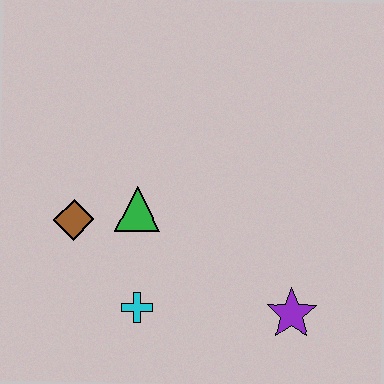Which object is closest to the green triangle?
The brown diamond is closest to the green triangle.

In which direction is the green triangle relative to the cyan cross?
The green triangle is above the cyan cross.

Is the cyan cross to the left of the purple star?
Yes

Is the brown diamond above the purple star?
Yes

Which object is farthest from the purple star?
The brown diamond is farthest from the purple star.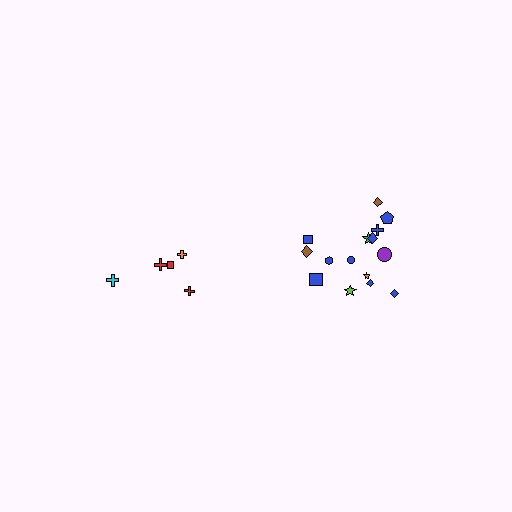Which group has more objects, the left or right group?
The right group.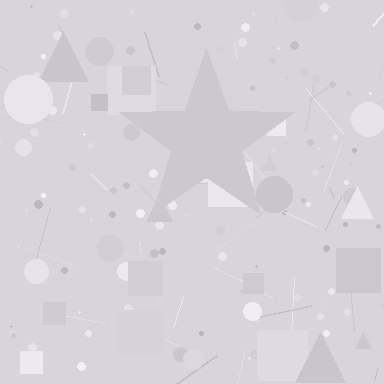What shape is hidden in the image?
A star is hidden in the image.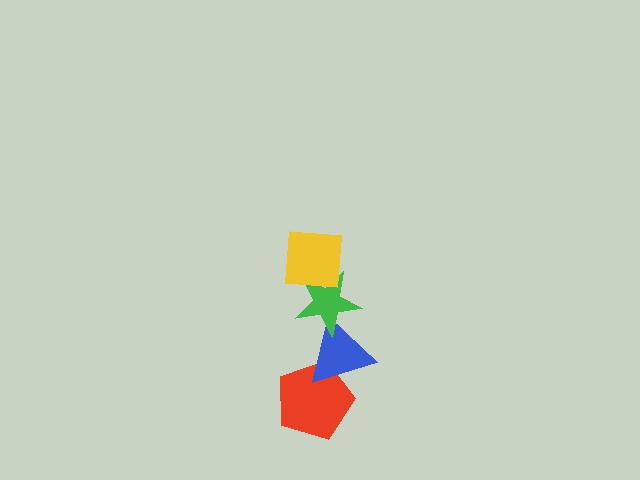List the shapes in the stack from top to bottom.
From top to bottom: the yellow square, the green star, the blue triangle, the red pentagon.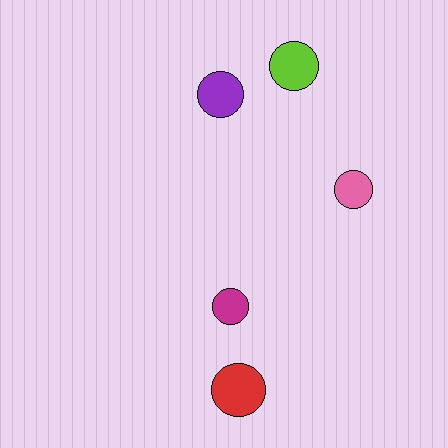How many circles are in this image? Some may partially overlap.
There are 5 circles.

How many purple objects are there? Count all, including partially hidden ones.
There is 1 purple object.